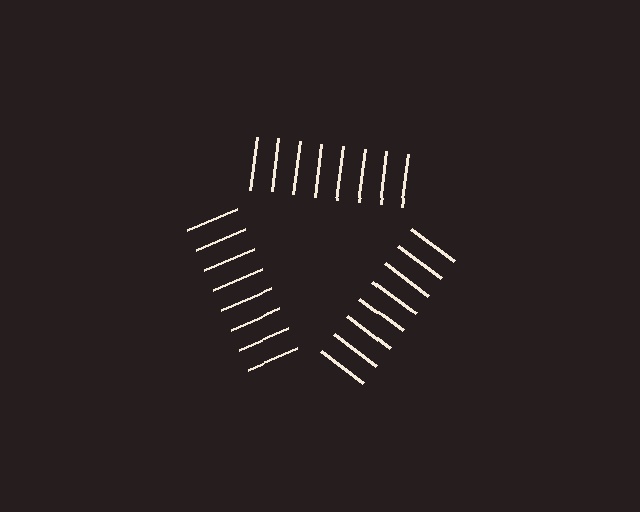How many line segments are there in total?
24 — 8 along each of the 3 edges.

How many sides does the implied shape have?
3 sides — the line-ends trace a triangle.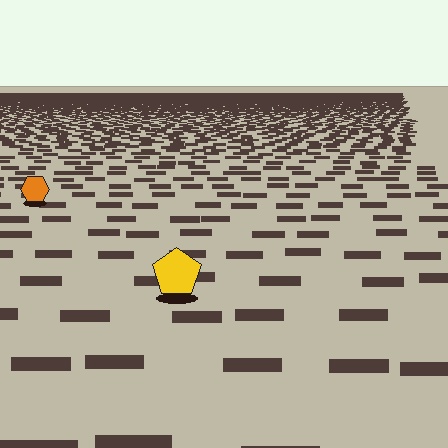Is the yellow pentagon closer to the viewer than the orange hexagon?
Yes. The yellow pentagon is closer — you can tell from the texture gradient: the ground texture is coarser near it.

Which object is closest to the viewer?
The yellow pentagon is closest. The texture marks near it are larger and more spread out.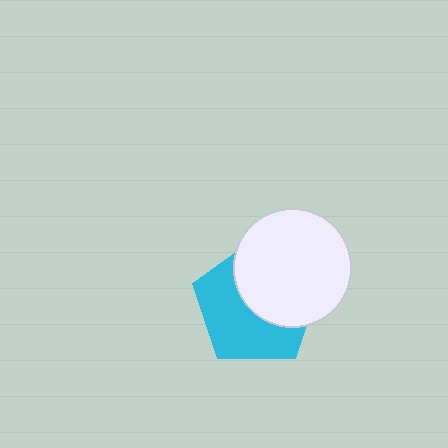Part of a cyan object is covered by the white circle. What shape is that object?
It is a pentagon.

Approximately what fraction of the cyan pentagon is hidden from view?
Roughly 47% of the cyan pentagon is hidden behind the white circle.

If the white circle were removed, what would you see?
You would see the complete cyan pentagon.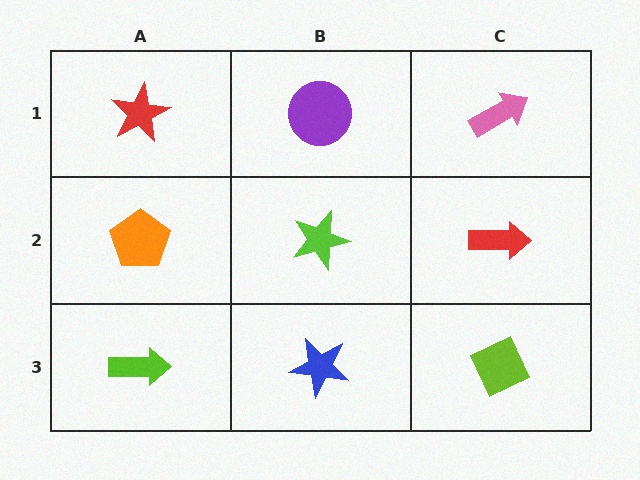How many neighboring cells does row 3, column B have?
3.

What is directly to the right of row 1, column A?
A purple circle.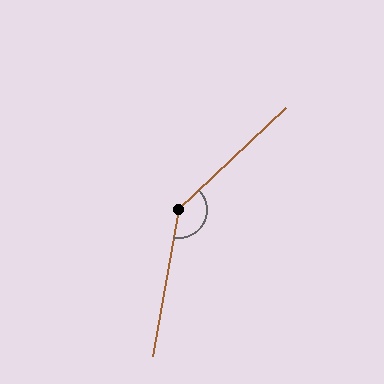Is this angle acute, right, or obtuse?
It is obtuse.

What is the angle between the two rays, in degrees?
Approximately 144 degrees.